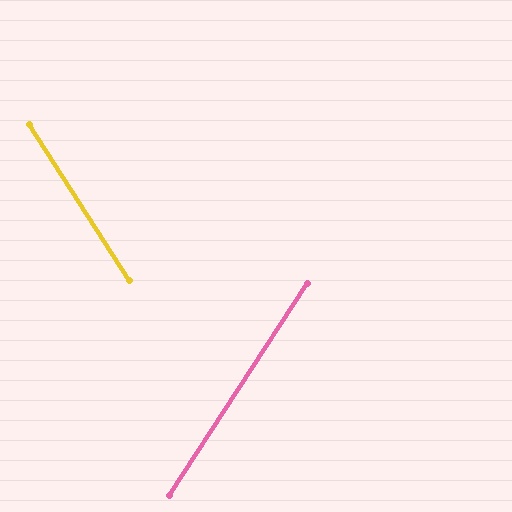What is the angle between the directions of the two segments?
Approximately 66 degrees.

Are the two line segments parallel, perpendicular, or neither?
Neither parallel nor perpendicular — they differ by about 66°.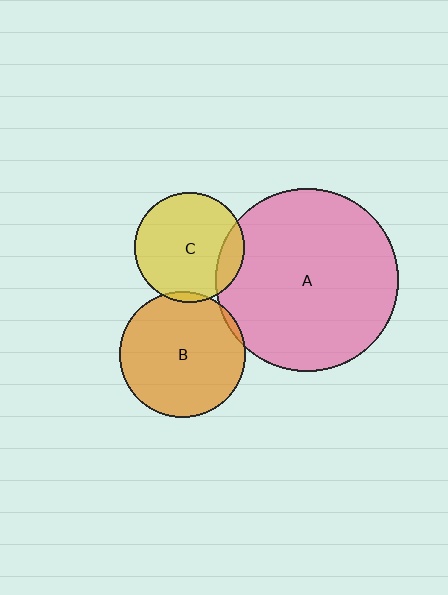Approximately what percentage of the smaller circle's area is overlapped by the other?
Approximately 15%.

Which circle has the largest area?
Circle A (pink).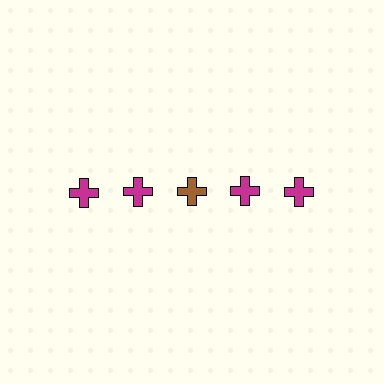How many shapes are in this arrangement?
There are 5 shapes arranged in a grid pattern.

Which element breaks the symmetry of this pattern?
The brown cross in the top row, center column breaks the symmetry. All other shapes are magenta crosses.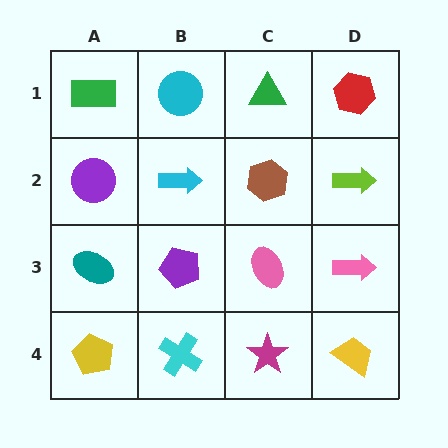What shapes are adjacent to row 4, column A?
A teal ellipse (row 3, column A), a cyan cross (row 4, column B).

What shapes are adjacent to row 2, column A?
A green rectangle (row 1, column A), a teal ellipse (row 3, column A), a cyan arrow (row 2, column B).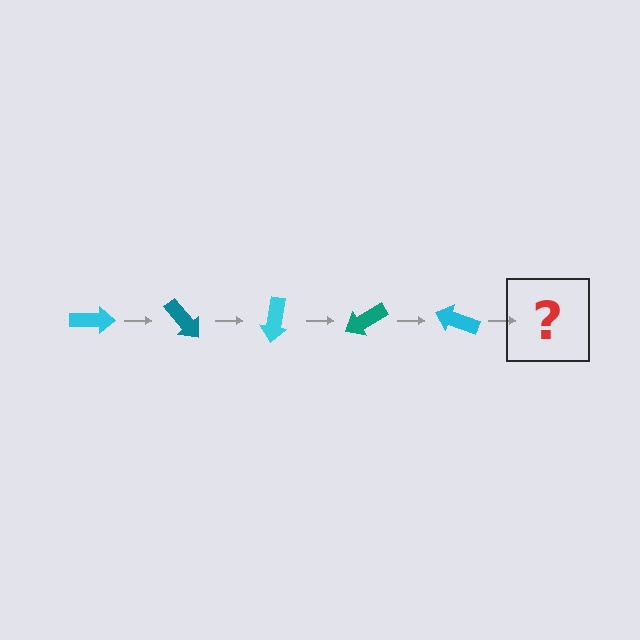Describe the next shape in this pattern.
It should be a teal arrow, rotated 250 degrees from the start.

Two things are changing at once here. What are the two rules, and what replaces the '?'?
The two rules are that it rotates 50 degrees each step and the color cycles through cyan and teal. The '?' should be a teal arrow, rotated 250 degrees from the start.